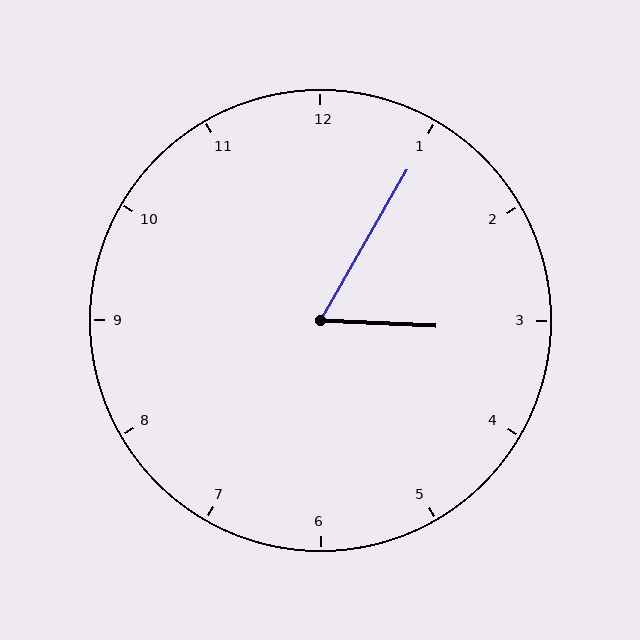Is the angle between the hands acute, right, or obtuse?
It is acute.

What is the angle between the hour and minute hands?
Approximately 62 degrees.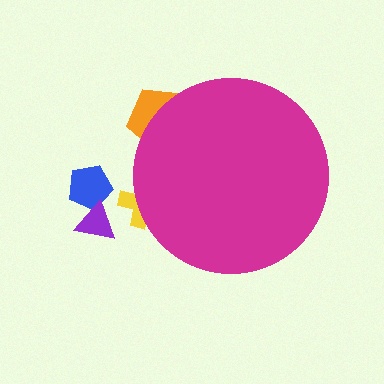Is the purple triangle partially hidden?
No, the purple triangle is fully visible.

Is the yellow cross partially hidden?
Yes, the yellow cross is partially hidden behind the magenta circle.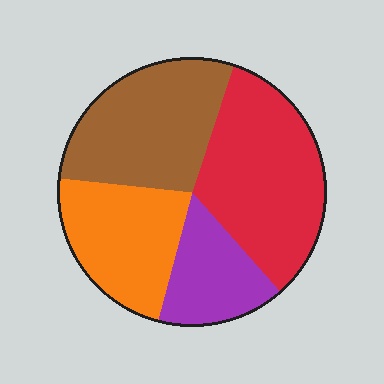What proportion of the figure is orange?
Orange covers roughly 25% of the figure.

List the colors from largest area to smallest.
From largest to smallest: red, brown, orange, purple.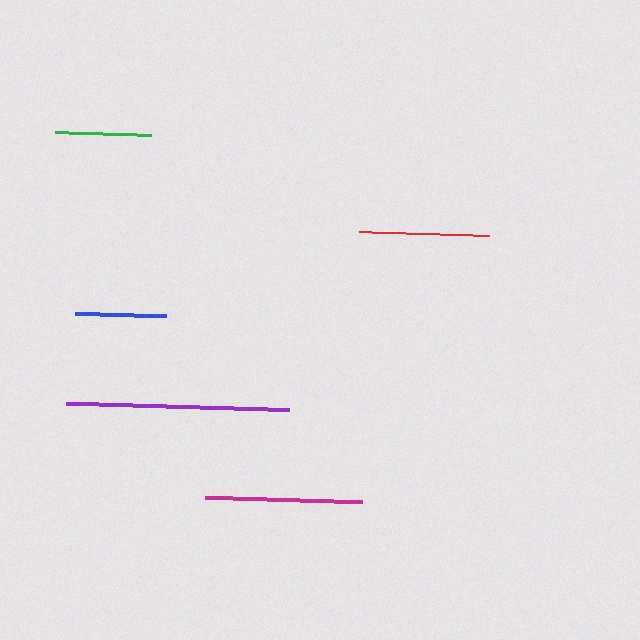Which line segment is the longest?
The purple line is the longest at approximately 223 pixels.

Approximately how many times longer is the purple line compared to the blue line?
The purple line is approximately 2.5 times the length of the blue line.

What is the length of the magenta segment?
The magenta segment is approximately 156 pixels long.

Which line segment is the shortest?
The blue line is the shortest at approximately 91 pixels.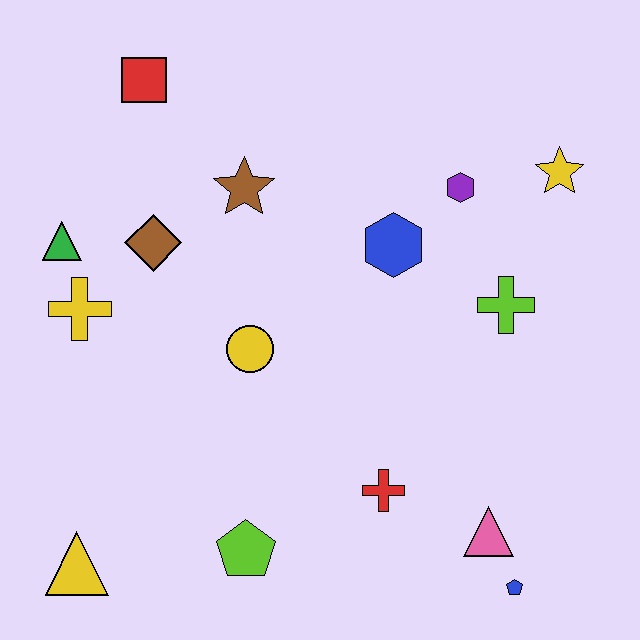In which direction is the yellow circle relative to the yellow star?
The yellow circle is to the left of the yellow star.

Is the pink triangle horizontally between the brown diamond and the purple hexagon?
No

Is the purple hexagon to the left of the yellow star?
Yes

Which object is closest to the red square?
The brown star is closest to the red square.